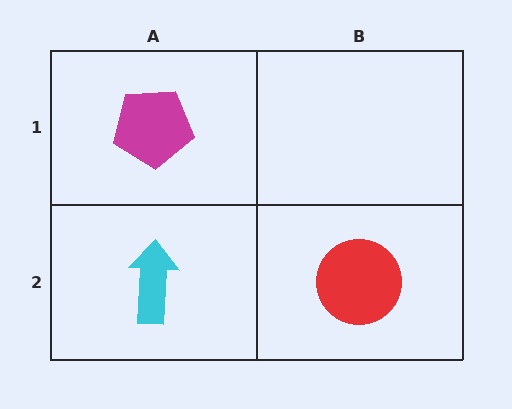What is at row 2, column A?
A cyan arrow.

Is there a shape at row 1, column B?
No, that cell is empty.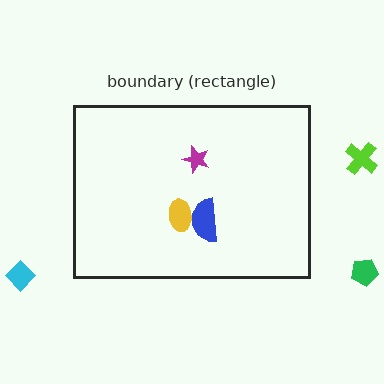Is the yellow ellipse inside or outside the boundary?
Inside.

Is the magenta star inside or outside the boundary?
Inside.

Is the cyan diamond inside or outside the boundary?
Outside.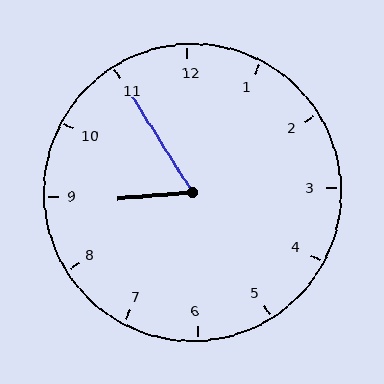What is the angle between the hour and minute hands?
Approximately 62 degrees.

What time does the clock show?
8:55.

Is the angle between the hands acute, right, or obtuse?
It is acute.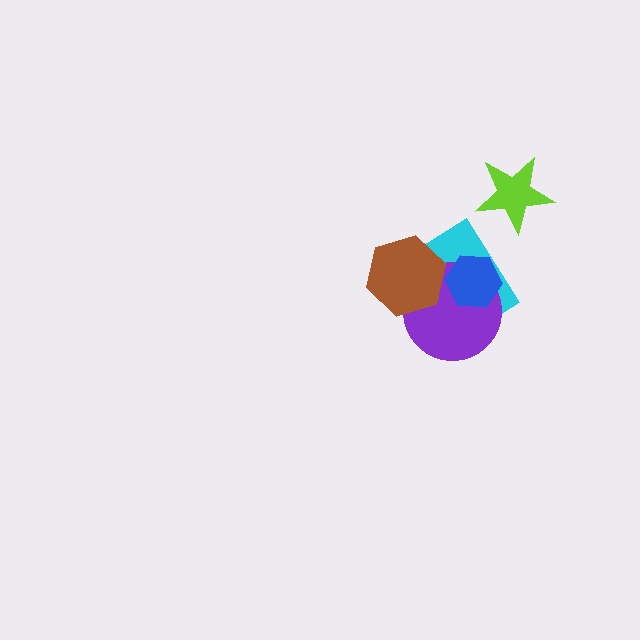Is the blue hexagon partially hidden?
No, no other shape covers it.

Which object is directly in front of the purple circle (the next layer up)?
The brown hexagon is directly in front of the purple circle.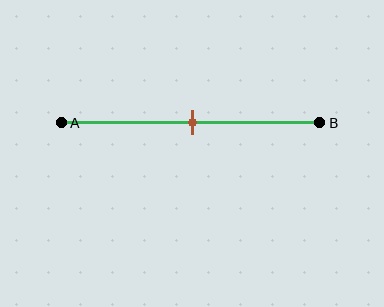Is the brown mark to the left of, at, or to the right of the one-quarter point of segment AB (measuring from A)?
The brown mark is to the right of the one-quarter point of segment AB.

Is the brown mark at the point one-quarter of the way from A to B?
No, the mark is at about 50% from A, not at the 25% one-quarter point.